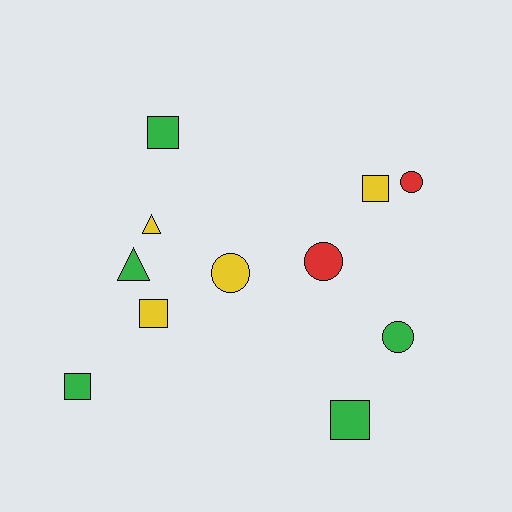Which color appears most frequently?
Green, with 5 objects.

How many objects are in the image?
There are 11 objects.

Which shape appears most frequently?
Square, with 5 objects.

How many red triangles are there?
There are no red triangles.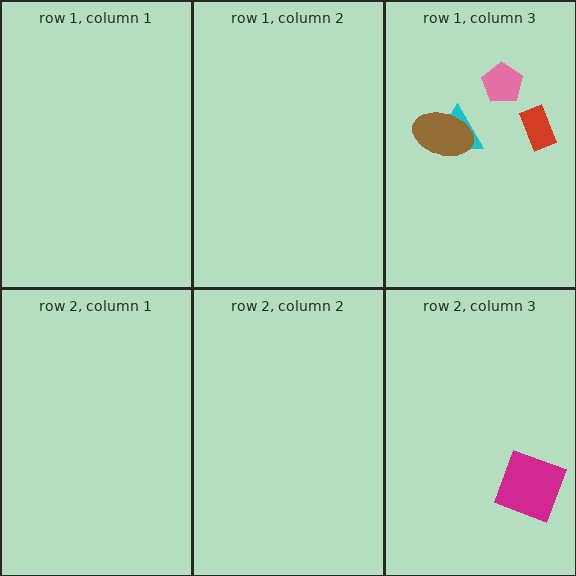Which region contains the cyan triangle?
The row 1, column 3 region.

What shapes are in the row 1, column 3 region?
The pink pentagon, the cyan triangle, the red rectangle, the brown ellipse.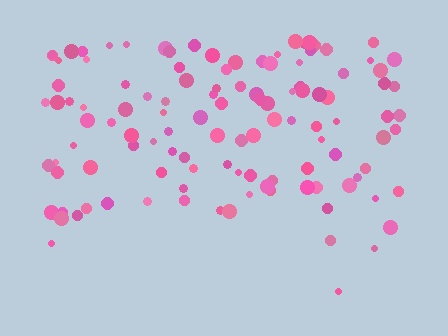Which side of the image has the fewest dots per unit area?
The bottom.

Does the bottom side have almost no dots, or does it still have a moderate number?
Still a moderate number, just noticeably fewer than the top.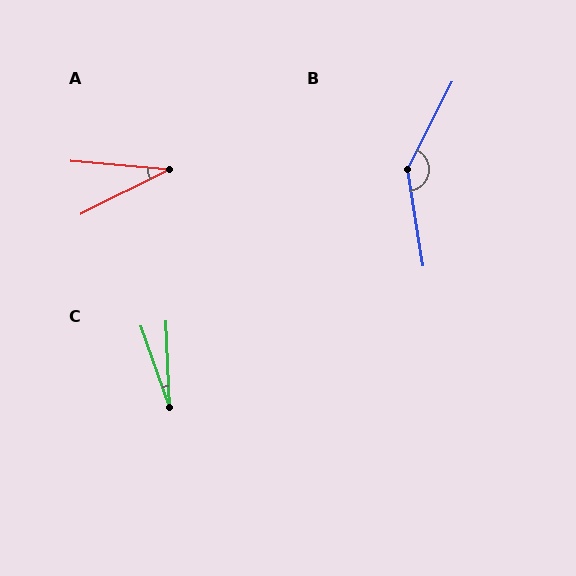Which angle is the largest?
B, at approximately 144 degrees.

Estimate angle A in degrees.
Approximately 31 degrees.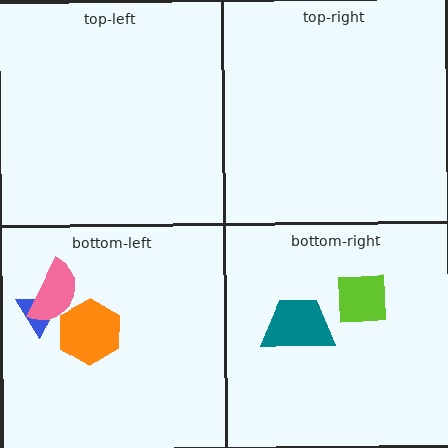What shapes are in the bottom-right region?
The lime square, the teal trapezoid.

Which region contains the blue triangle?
The bottom-left region.